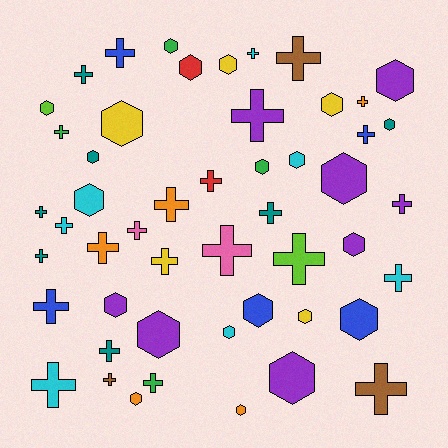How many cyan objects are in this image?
There are 7 cyan objects.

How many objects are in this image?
There are 50 objects.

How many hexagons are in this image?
There are 23 hexagons.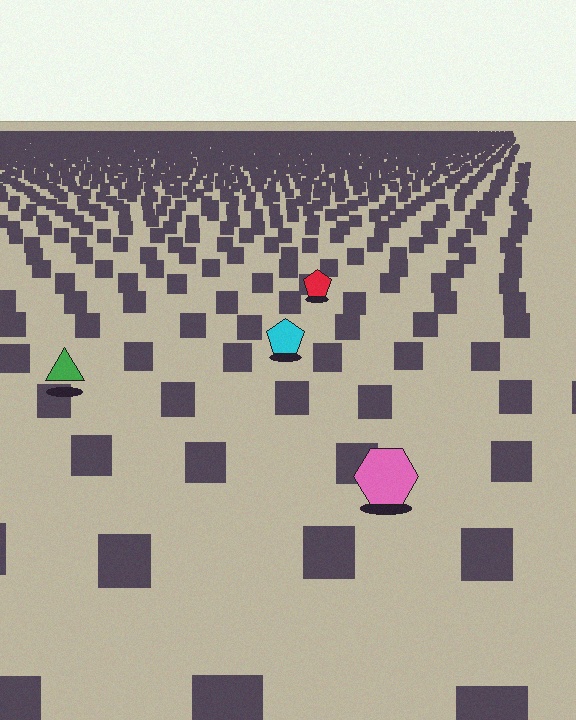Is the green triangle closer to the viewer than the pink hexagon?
No. The pink hexagon is closer — you can tell from the texture gradient: the ground texture is coarser near it.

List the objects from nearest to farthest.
From nearest to farthest: the pink hexagon, the green triangle, the cyan pentagon, the red pentagon.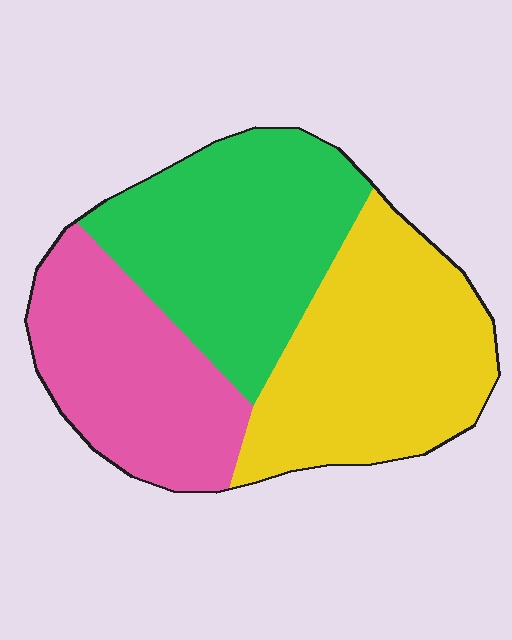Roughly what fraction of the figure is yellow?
Yellow takes up about three eighths (3/8) of the figure.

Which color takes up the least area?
Pink, at roughly 30%.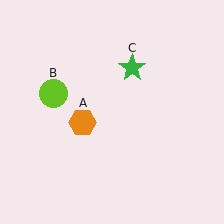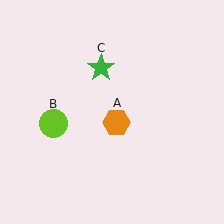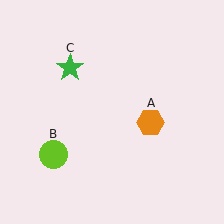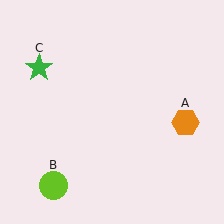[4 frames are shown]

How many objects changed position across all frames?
3 objects changed position: orange hexagon (object A), lime circle (object B), green star (object C).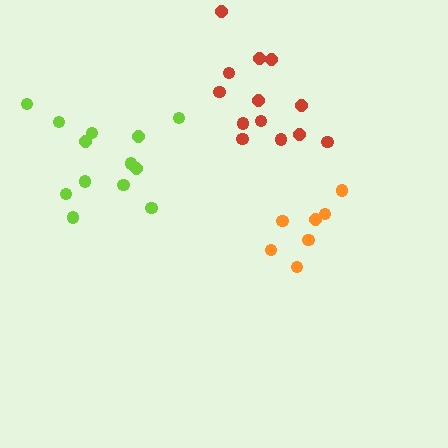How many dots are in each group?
Group 1: 7 dots, Group 2: 13 dots, Group 3: 13 dots (33 total).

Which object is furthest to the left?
The lime cluster is leftmost.